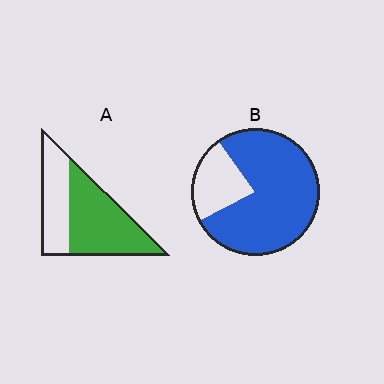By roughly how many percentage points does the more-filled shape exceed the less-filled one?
By roughly 15 percentage points (B over A).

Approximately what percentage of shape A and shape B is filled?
A is approximately 60% and B is approximately 80%.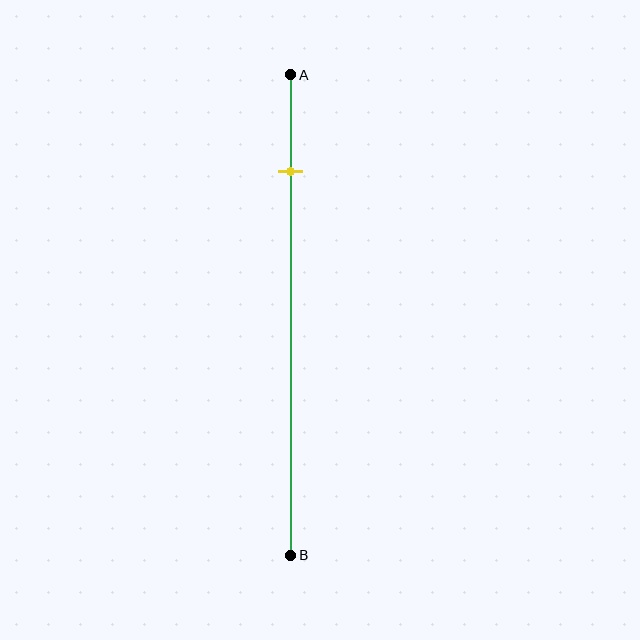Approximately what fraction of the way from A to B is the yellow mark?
The yellow mark is approximately 20% of the way from A to B.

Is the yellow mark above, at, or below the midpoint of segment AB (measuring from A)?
The yellow mark is above the midpoint of segment AB.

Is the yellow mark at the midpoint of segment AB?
No, the mark is at about 20% from A, not at the 50% midpoint.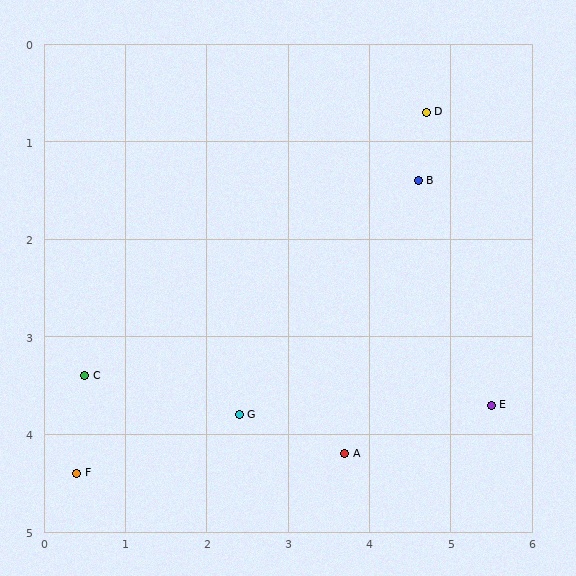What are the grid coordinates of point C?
Point C is at approximately (0.5, 3.4).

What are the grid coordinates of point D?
Point D is at approximately (4.7, 0.7).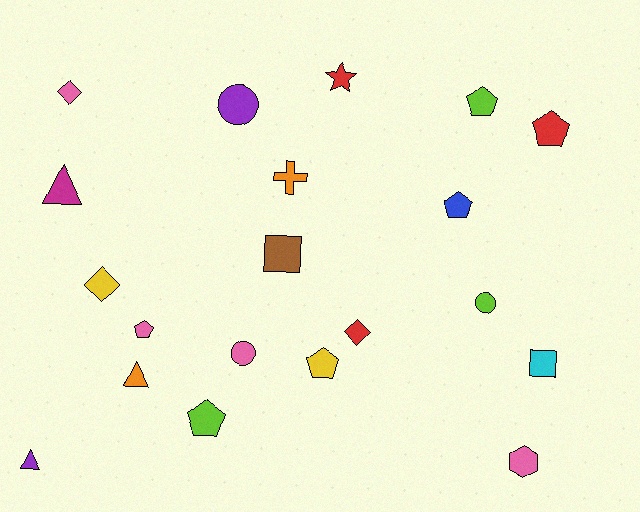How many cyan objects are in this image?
There is 1 cyan object.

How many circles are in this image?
There are 3 circles.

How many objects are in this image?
There are 20 objects.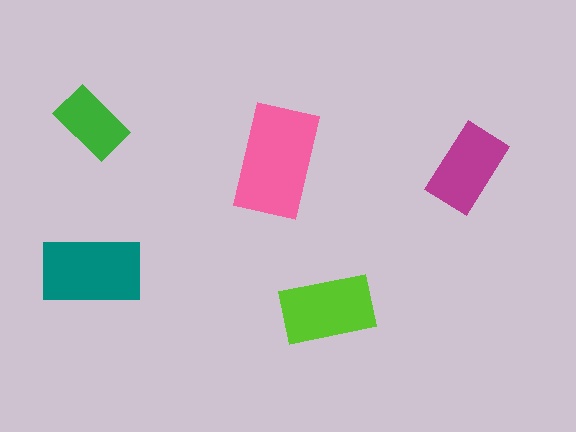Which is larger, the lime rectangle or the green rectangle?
The lime one.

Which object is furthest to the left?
The teal rectangle is leftmost.